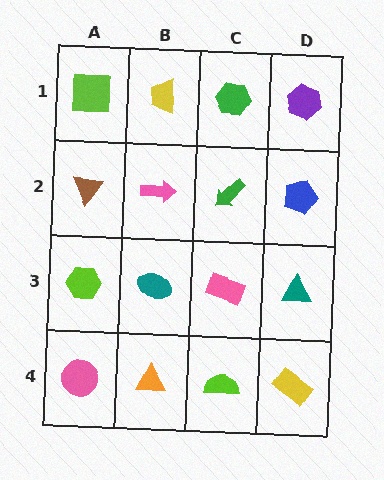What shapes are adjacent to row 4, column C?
A pink rectangle (row 3, column C), an orange triangle (row 4, column B), a yellow rectangle (row 4, column D).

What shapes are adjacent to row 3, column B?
A pink arrow (row 2, column B), an orange triangle (row 4, column B), a lime hexagon (row 3, column A), a pink rectangle (row 3, column C).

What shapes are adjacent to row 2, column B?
A yellow trapezoid (row 1, column B), a teal ellipse (row 3, column B), a brown triangle (row 2, column A), a green arrow (row 2, column C).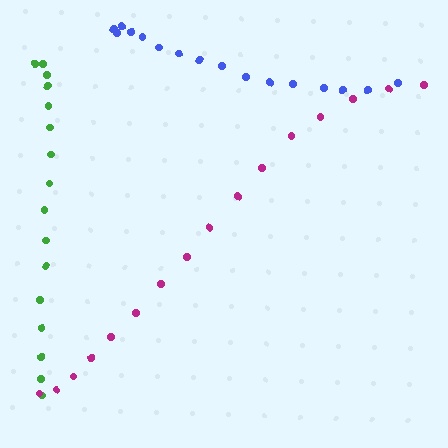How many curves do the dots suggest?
There are 3 distinct paths.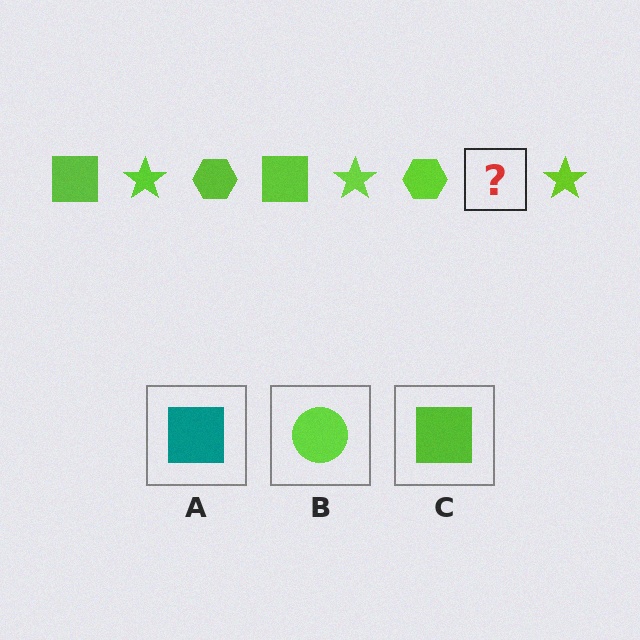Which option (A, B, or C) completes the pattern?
C.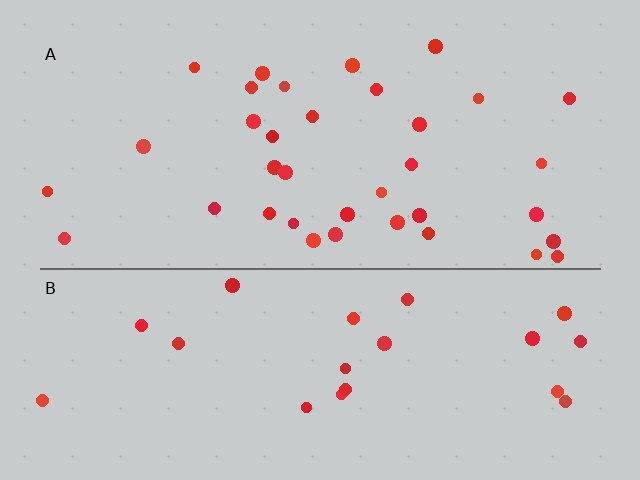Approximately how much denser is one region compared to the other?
Approximately 1.6× — region A over region B.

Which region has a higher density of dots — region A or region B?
A (the top).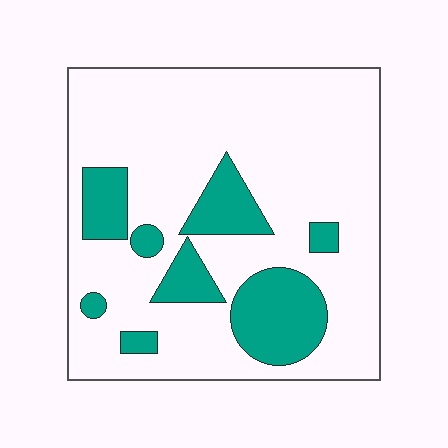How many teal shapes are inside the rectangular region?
8.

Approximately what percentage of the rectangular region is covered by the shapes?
Approximately 20%.